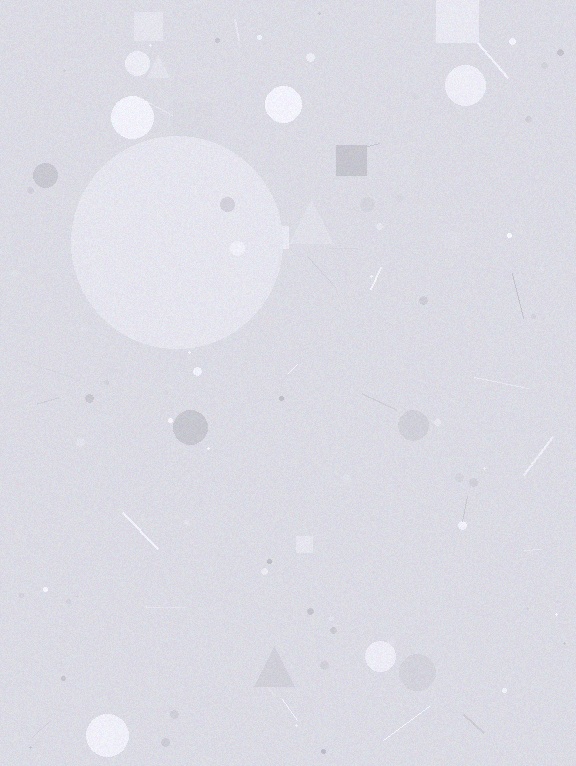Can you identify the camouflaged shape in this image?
The camouflaged shape is a circle.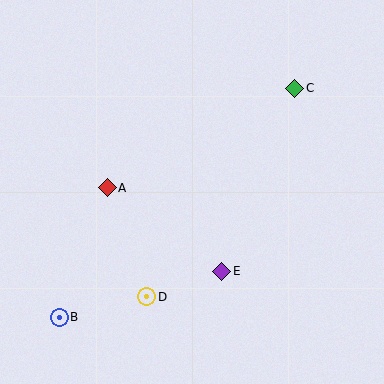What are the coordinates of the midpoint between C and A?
The midpoint between C and A is at (201, 138).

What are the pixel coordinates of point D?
Point D is at (147, 297).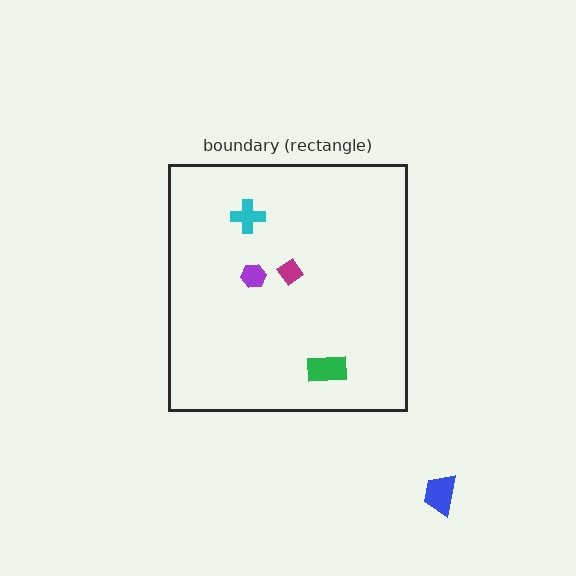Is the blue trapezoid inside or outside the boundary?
Outside.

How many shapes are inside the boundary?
4 inside, 1 outside.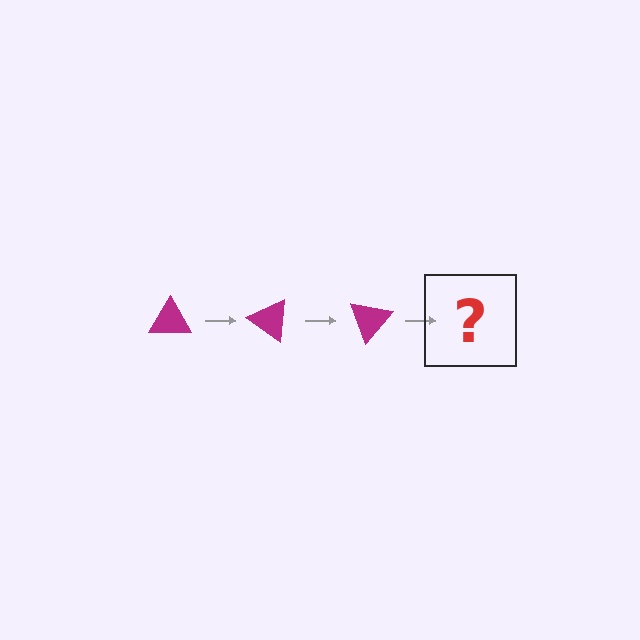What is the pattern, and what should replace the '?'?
The pattern is that the triangle rotates 35 degrees each step. The '?' should be a magenta triangle rotated 105 degrees.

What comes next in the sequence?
The next element should be a magenta triangle rotated 105 degrees.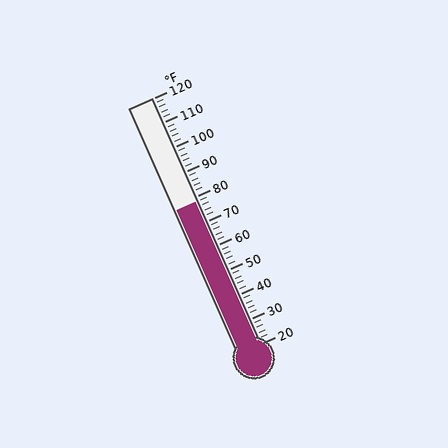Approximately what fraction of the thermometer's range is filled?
The thermometer is filled to approximately 60% of its range.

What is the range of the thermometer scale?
The thermometer scale ranges from 20°F to 120°F.